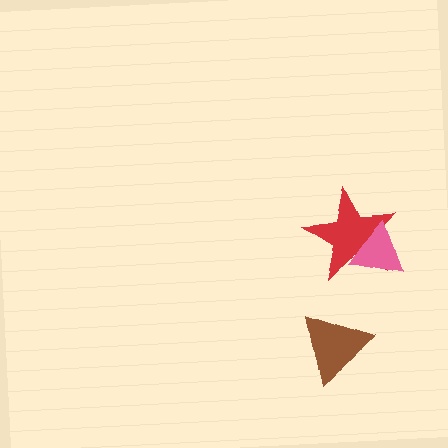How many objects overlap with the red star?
1 object overlaps with the red star.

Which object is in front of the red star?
The pink triangle is in front of the red star.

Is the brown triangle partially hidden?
No, no other shape covers it.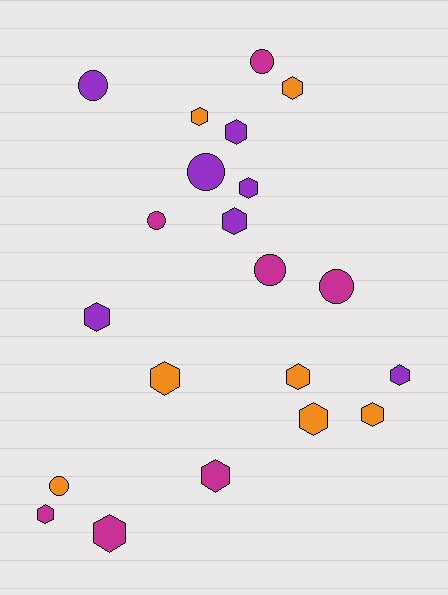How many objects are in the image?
There are 21 objects.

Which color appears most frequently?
Magenta, with 7 objects.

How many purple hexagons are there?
There are 5 purple hexagons.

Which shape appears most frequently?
Hexagon, with 14 objects.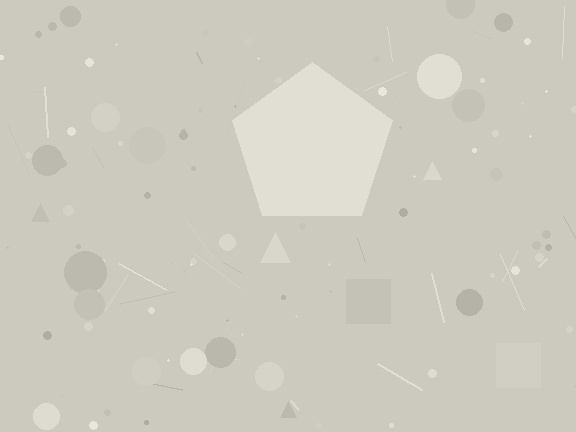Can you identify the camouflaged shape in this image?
The camouflaged shape is a pentagon.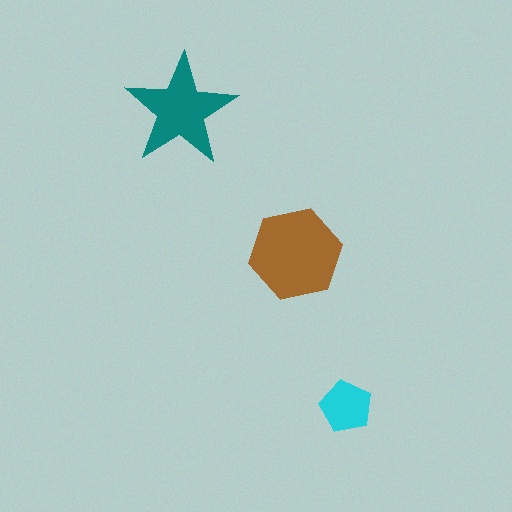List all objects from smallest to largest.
The cyan pentagon, the teal star, the brown hexagon.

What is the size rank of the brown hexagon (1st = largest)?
1st.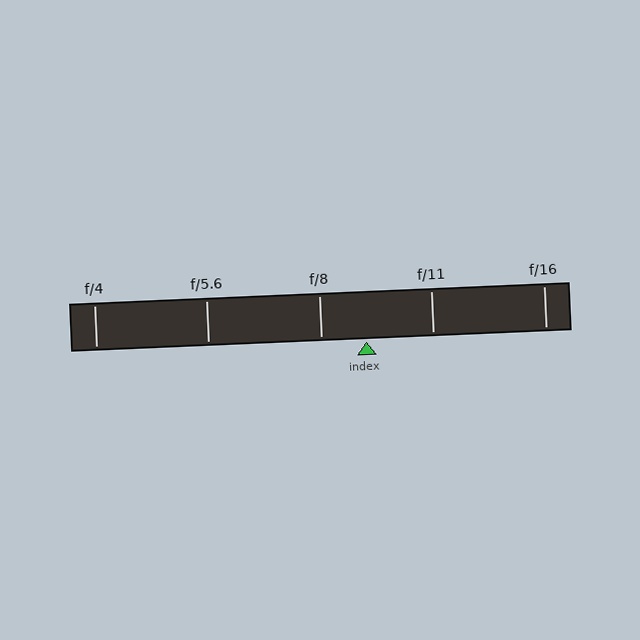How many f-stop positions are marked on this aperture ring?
There are 5 f-stop positions marked.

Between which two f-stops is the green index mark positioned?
The index mark is between f/8 and f/11.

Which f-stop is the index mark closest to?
The index mark is closest to f/8.